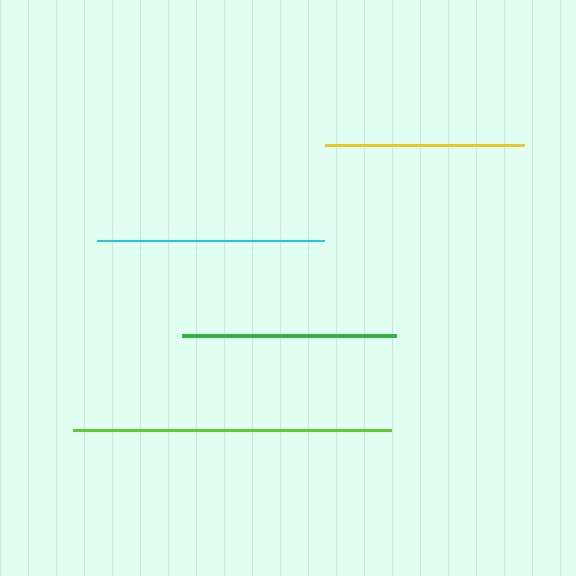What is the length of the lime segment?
The lime segment is approximately 318 pixels long.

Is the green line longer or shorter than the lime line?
The lime line is longer than the green line.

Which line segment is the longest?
The lime line is the longest at approximately 318 pixels.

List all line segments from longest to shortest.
From longest to shortest: lime, cyan, green, yellow.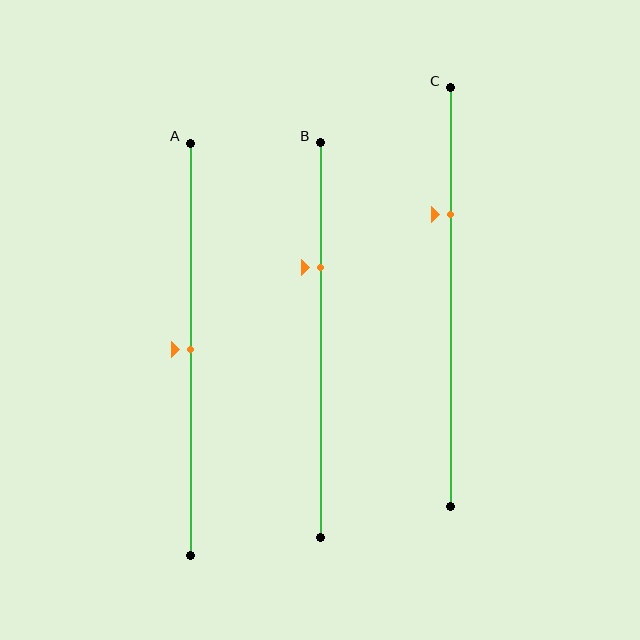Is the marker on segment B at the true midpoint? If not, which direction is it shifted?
No, the marker on segment B is shifted upward by about 19% of the segment length.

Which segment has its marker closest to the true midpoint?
Segment A has its marker closest to the true midpoint.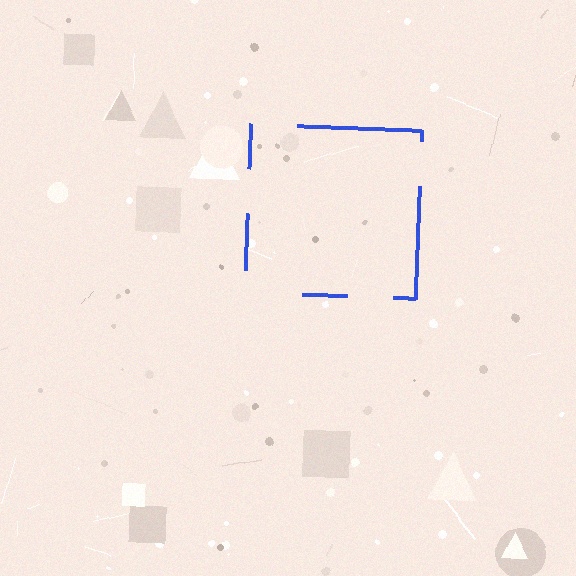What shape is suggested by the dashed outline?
The dashed outline suggests a square.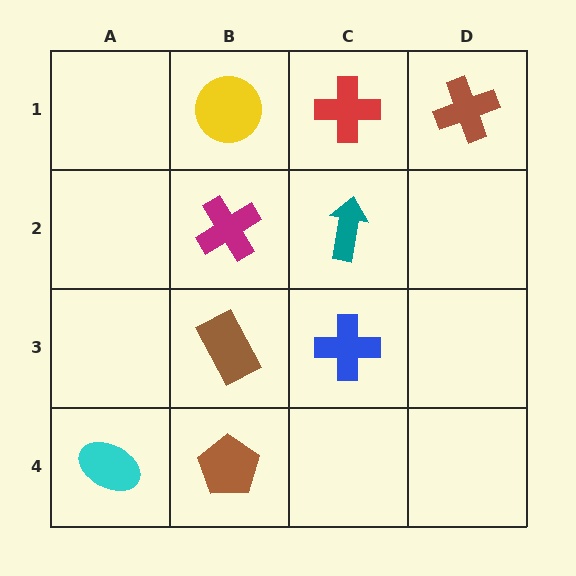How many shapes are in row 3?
2 shapes.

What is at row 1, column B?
A yellow circle.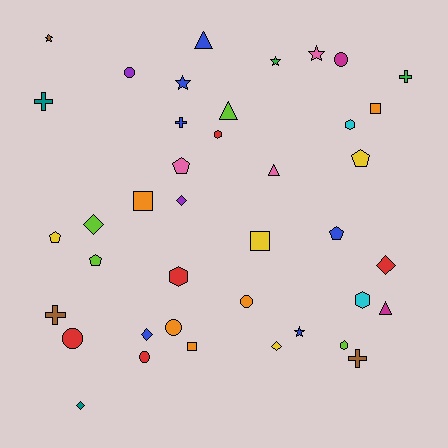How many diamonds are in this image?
There are 6 diamonds.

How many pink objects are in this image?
There are 3 pink objects.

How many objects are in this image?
There are 40 objects.